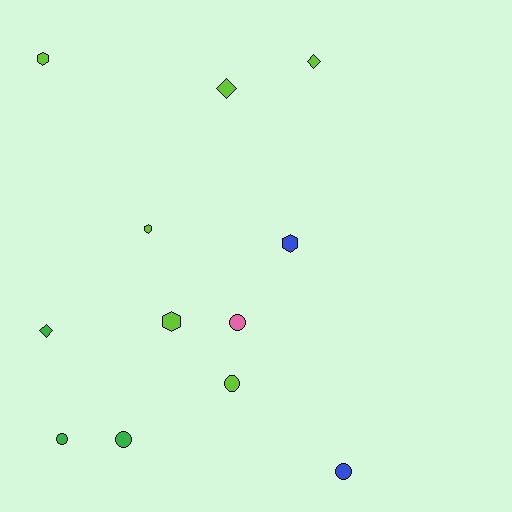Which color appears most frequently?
Lime, with 6 objects.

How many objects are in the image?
There are 12 objects.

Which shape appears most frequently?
Circle, with 5 objects.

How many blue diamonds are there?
There are no blue diamonds.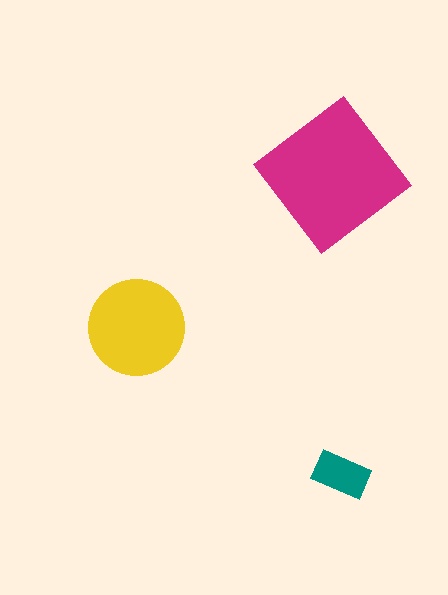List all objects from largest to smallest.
The magenta diamond, the yellow circle, the teal rectangle.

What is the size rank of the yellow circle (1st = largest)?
2nd.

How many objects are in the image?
There are 3 objects in the image.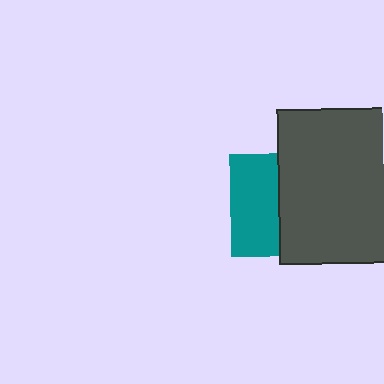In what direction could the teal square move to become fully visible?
The teal square could move left. That would shift it out from behind the dark gray rectangle entirely.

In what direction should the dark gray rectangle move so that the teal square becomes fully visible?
The dark gray rectangle should move right. That is the shortest direction to clear the overlap and leave the teal square fully visible.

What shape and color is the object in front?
The object in front is a dark gray rectangle.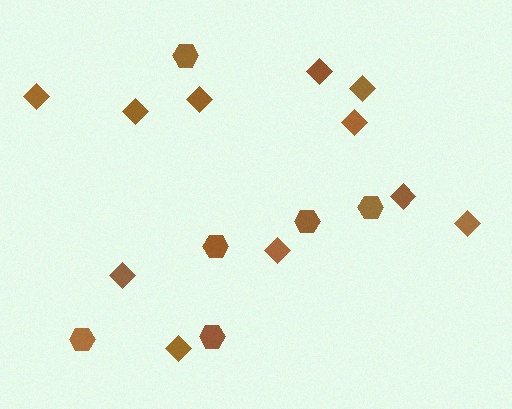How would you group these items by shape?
There are 2 groups: one group of hexagons (6) and one group of diamonds (11).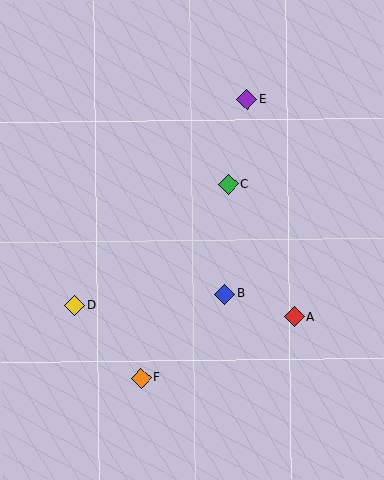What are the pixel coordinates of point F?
Point F is at (141, 378).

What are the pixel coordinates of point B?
Point B is at (225, 294).